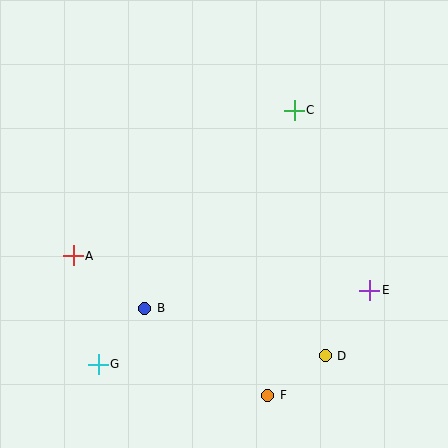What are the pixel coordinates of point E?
Point E is at (370, 290).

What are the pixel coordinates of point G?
Point G is at (98, 364).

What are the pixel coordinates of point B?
Point B is at (145, 308).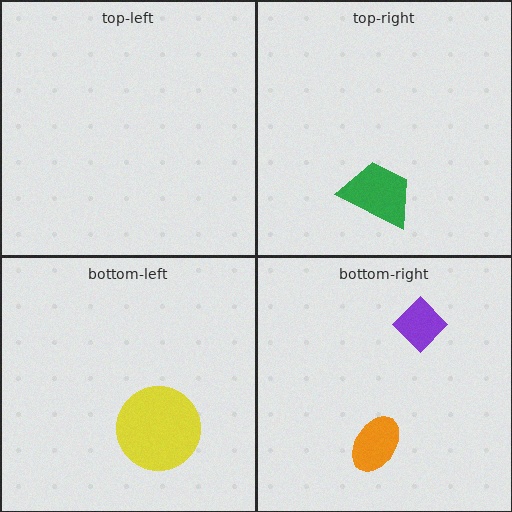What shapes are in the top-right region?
The green trapezoid.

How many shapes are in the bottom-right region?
2.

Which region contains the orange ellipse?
The bottom-right region.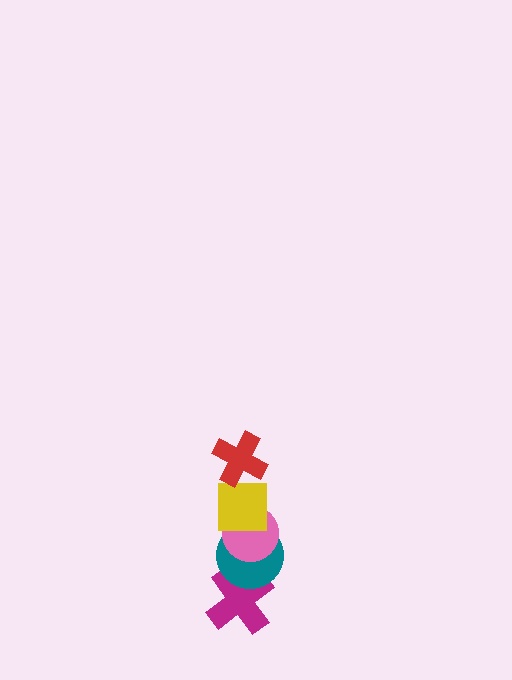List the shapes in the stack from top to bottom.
From top to bottom: the red cross, the yellow square, the pink circle, the teal circle, the magenta cross.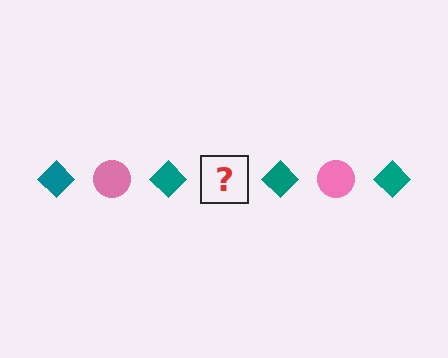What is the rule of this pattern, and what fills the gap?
The rule is that the pattern alternates between teal diamond and pink circle. The gap should be filled with a pink circle.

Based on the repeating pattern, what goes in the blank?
The blank should be a pink circle.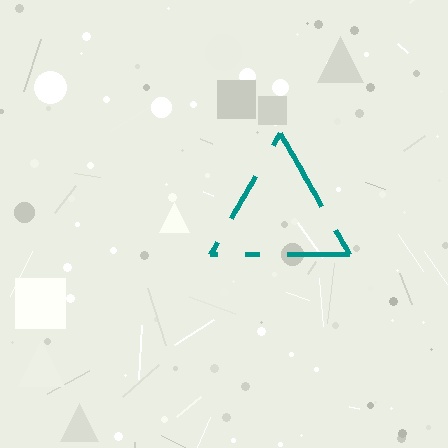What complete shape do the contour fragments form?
The contour fragments form a triangle.